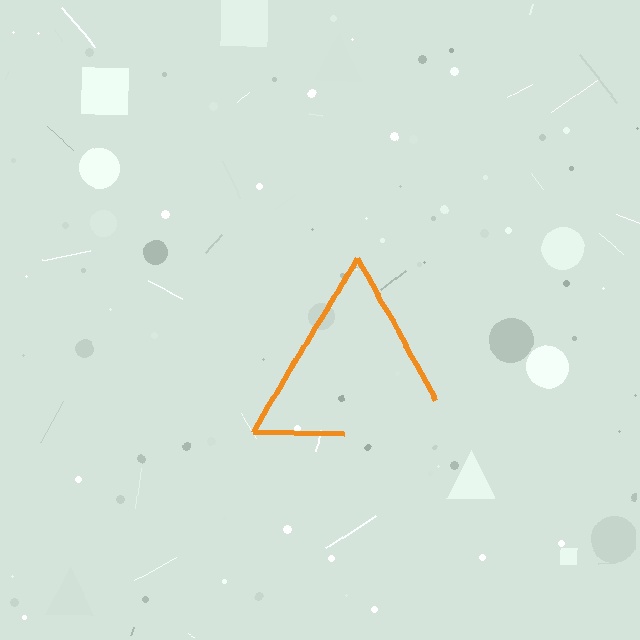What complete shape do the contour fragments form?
The contour fragments form a triangle.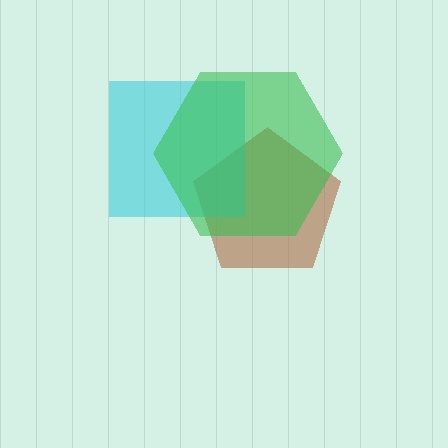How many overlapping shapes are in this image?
There are 3 overlapping shapes in the image.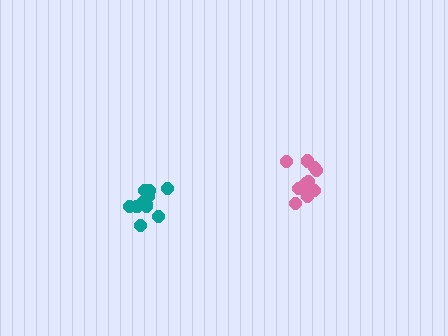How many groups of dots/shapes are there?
There are 2 groups.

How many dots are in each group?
Group 1: 10 dots, Group 2: 12 dots (22 total).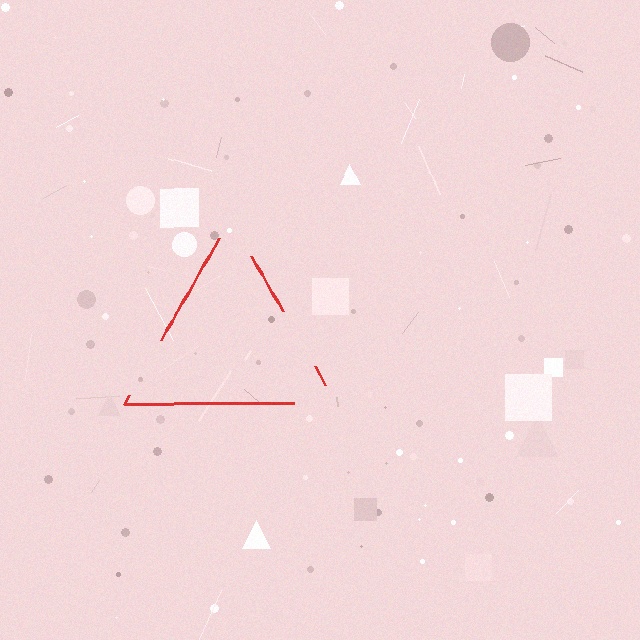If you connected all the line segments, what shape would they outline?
They would outline a triangle.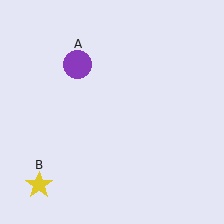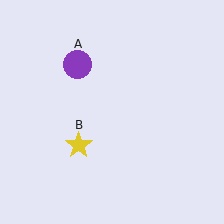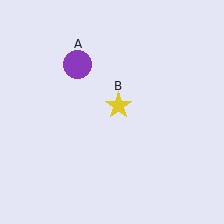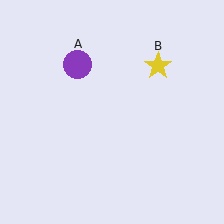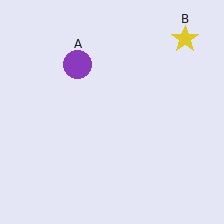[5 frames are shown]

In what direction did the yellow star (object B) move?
The yellow star (object B) moved up and to the right.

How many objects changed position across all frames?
1 object changed position: yellow star (object B).